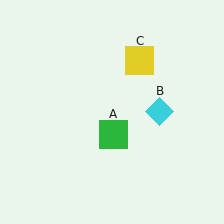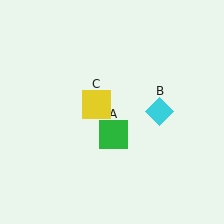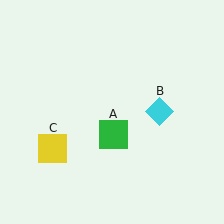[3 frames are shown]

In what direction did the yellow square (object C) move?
The yellow square (object C) moved down and to the left.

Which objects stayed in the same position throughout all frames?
Green square (object A) and cyan diamond (object B) remained stationary.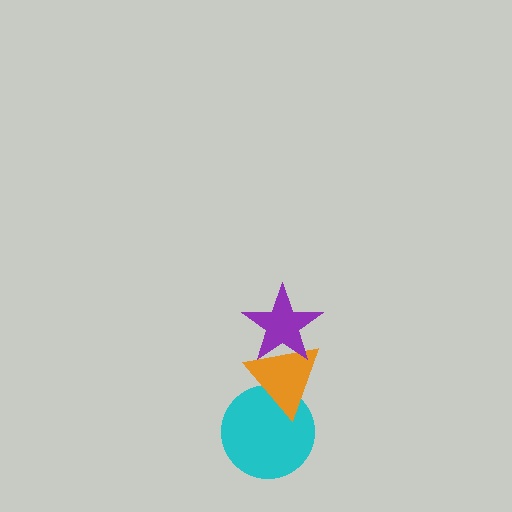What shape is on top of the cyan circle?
The orange triangle is on top of the cyan circle.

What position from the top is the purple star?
The purple star is 1st from the top.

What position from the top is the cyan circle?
The cyan circle is 3rd from the top.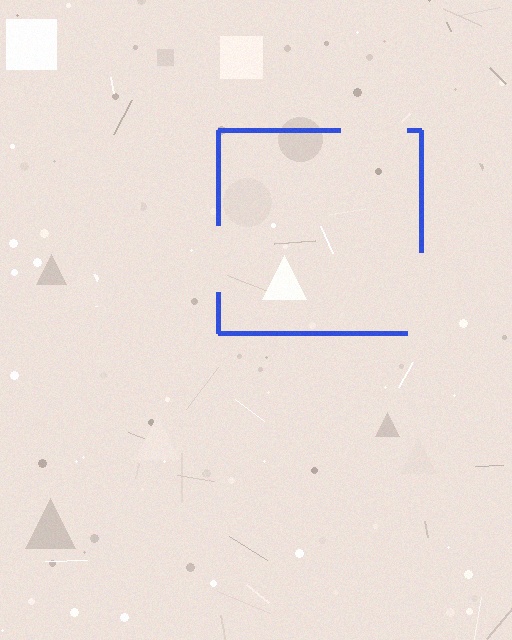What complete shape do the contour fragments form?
The contour fragments form a square.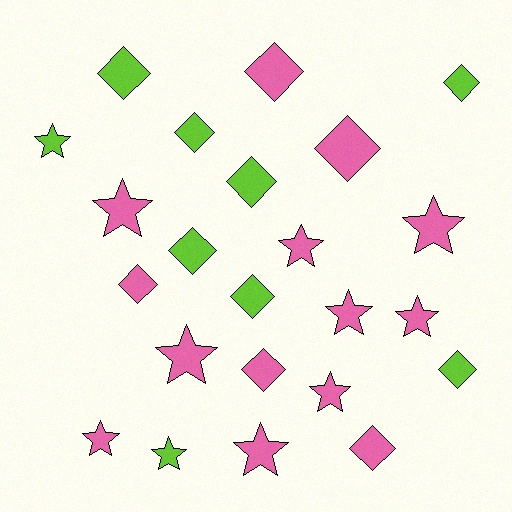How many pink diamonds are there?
There are 5 pink diamonds.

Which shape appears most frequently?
Diamond, with 12 objects.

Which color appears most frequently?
Pink, with 14 objects.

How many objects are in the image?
There are 23 objects.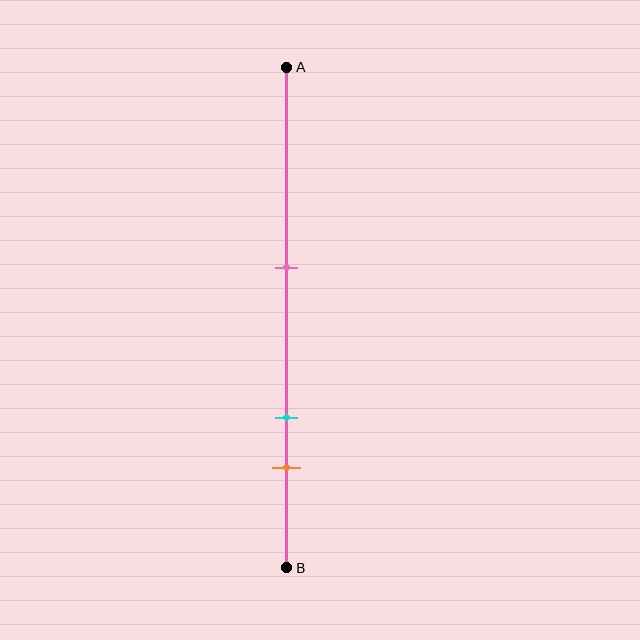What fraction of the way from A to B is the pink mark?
The pink mark is approximately 40% (0.4) of the way from A to B.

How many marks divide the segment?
There are 3 marks dividing the segment.